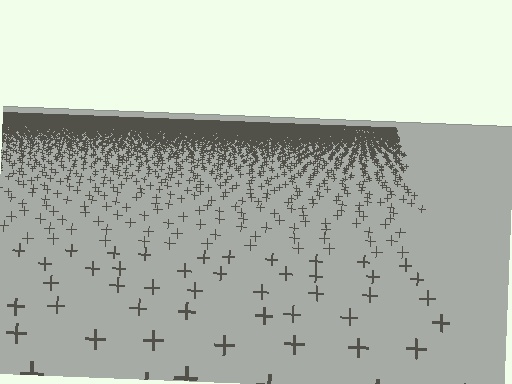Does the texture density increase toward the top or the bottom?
Density increases toward the top.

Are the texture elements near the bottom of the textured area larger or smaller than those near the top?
Larger. Near the bottom, elements are closer to the viewer and appear at a bigger on-screen size.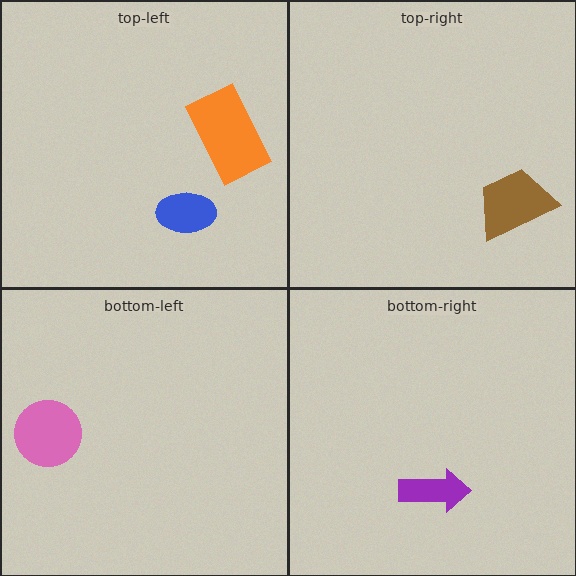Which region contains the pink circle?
The bottom-left region.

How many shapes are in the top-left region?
2.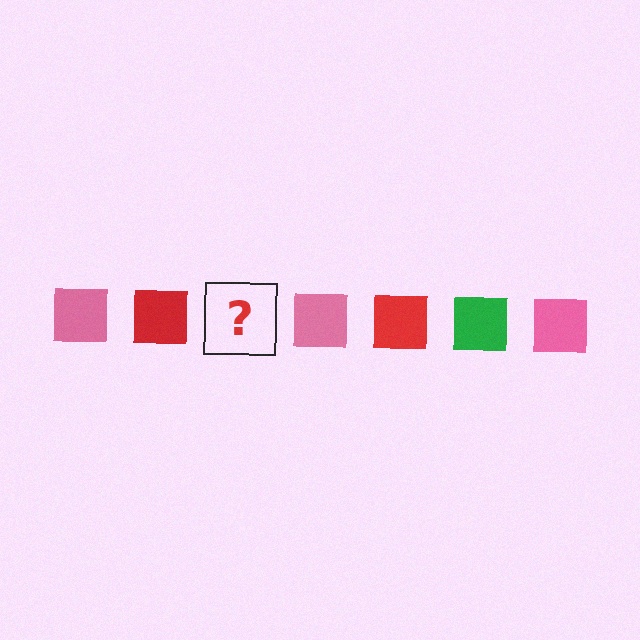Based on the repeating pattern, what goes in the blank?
The blank should be a green square.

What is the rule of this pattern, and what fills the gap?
The rule is that the pattern cycles through pink, red, green squares. The gap should be filled with a green square.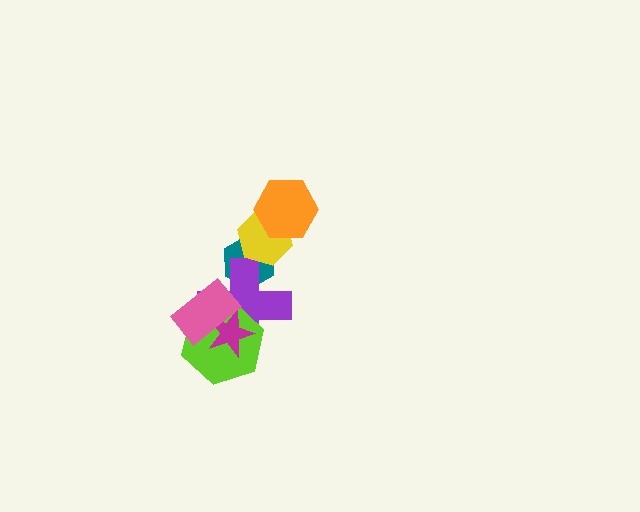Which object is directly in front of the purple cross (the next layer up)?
The lime hexagon is directly in front of the purple cross.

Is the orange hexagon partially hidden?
No, no other shape covers it.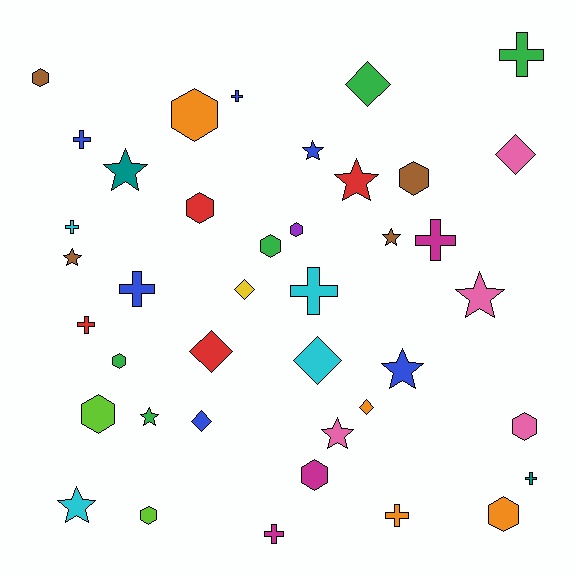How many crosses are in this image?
There are 11 crosses.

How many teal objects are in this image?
There are 2 teal objects.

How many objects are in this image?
There are 40 objects.